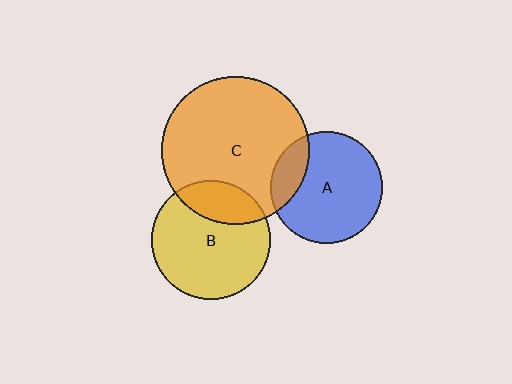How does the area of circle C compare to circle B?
Approximately 1.5 times.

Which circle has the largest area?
Circle C (orange).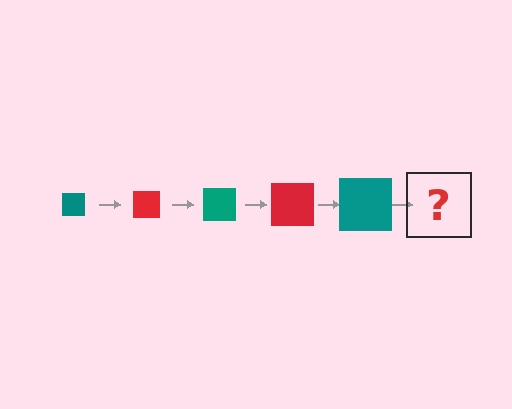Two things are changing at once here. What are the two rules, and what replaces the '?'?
The two rules are that the square grows larger each step and the color cycles through teal and red. The '?' should be a red square, larger than the previous one.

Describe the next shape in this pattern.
It should be a red square, larger than the previous one.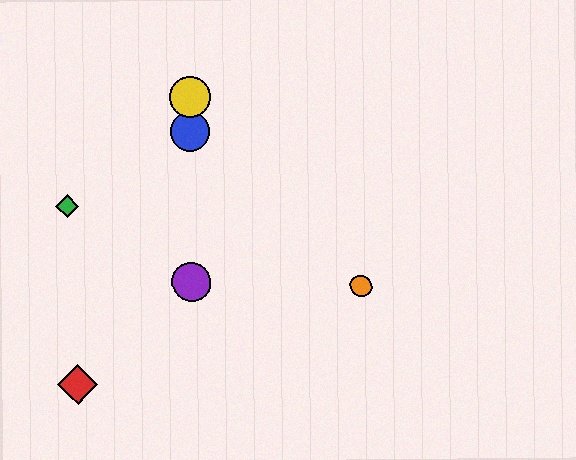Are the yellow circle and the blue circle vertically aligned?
Yes, both are at x≈190.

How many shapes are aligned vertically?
3 shapes (the blue circle, the yellow circle, the purple circle) are aligned vertically.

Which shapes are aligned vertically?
The blue circle, the yellow circle, the purple circle are aligned vertically.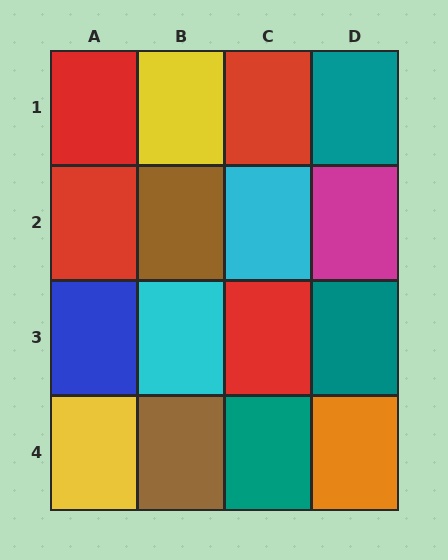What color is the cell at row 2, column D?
Magenta.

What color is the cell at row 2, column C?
Cyan.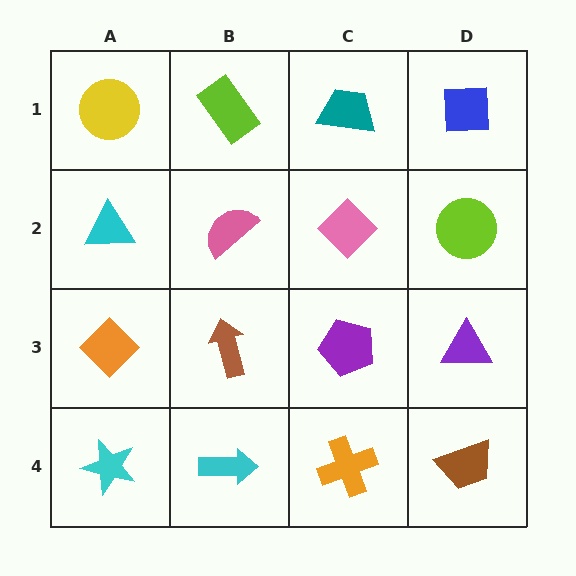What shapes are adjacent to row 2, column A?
A yellow circle (row 1, column A), an orange diamond (row 3, column A), a pink semicircle (row 2, column B).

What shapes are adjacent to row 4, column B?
A brown arrow (row 3, column B), a cyan star (row 4, column A), an orange cross (row 4, column C).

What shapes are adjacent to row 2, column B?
A lime rectangle (row 1, column B), a brown arrow (row 3, column B), a cyan triangle (row 2, column A), a pink diamond (row 2, column C).